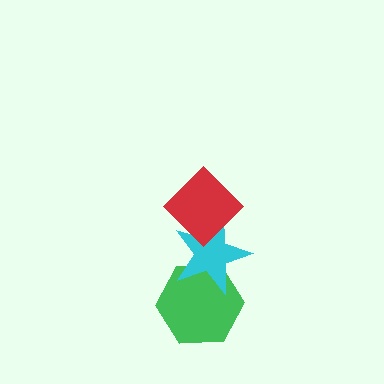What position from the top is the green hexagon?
The green hexagon is 3rd from the top.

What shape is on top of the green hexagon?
The cyan star is on top of the green hexagon.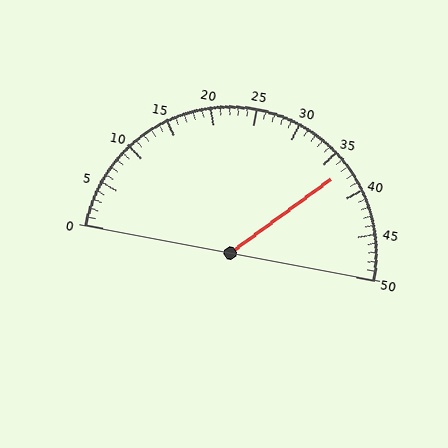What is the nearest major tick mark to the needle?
The nearest major tick mark is 35.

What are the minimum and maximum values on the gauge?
The gauge ranges from 0 to 50.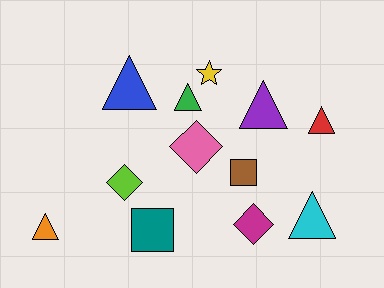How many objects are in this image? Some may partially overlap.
There are 12 objects.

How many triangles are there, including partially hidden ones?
There are 6 triangles.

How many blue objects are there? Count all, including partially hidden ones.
There is 1 blue object.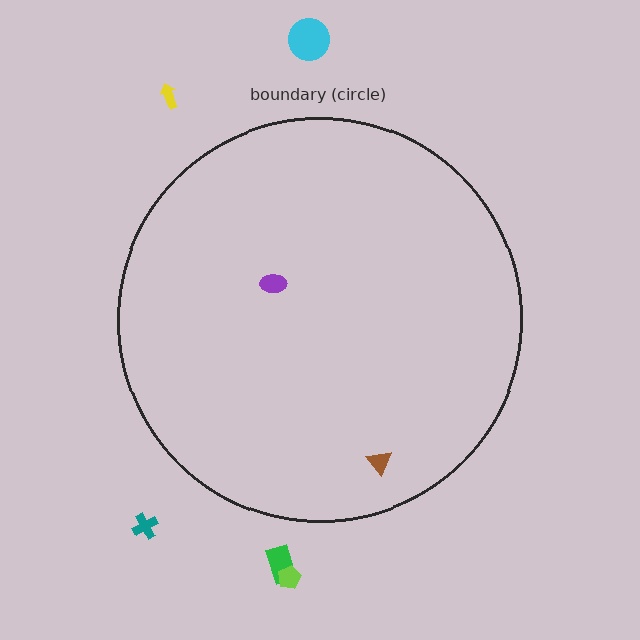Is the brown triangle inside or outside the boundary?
Inside.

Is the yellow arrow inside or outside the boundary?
Outside.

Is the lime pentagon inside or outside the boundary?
Outside.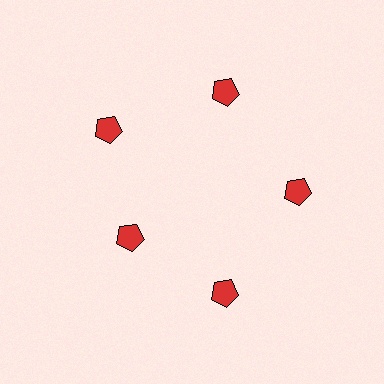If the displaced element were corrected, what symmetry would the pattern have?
It would have 5-fold rotational symmetry — the pattern would map onto itself every 72 degrees.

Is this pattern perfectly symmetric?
No. The 5 red pentagons are arranged in a ring, but one element near the 8 o'clock position is pulled inward toward the center, breaking the 5-fold rotational symmetry.